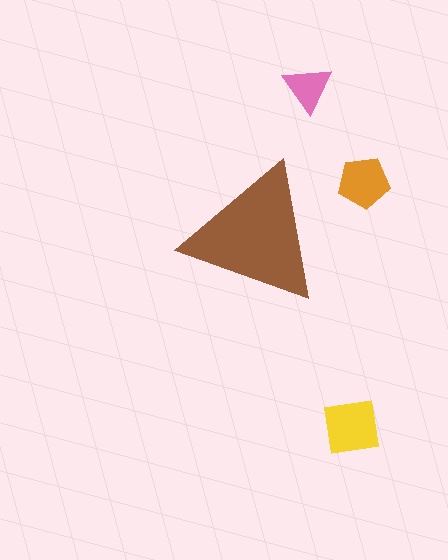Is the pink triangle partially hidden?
No, the pink triangle is fully visible.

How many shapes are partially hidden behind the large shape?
0 shapes are partially hidden.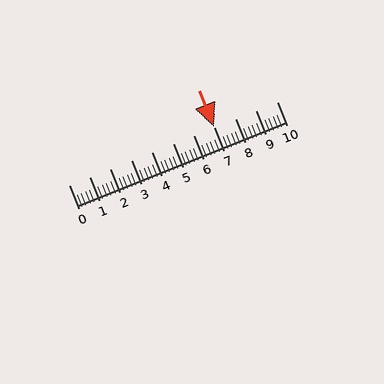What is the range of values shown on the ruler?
The ruler shows values from 0 to 10.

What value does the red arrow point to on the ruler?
The red arrow points to approximately 7.0.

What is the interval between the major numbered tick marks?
The major tick marks are spaced 1 units apart.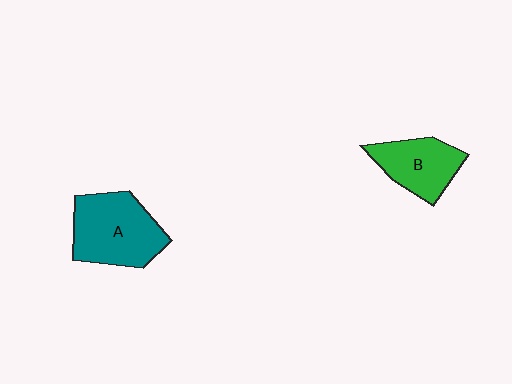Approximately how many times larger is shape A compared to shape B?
Approximately 1.4 times.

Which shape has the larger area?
Shape A (teal).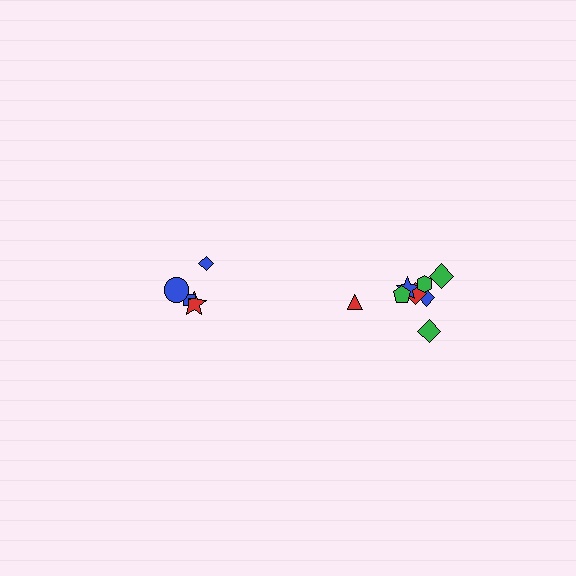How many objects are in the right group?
There are 8 objects.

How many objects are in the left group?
There are 4 objects.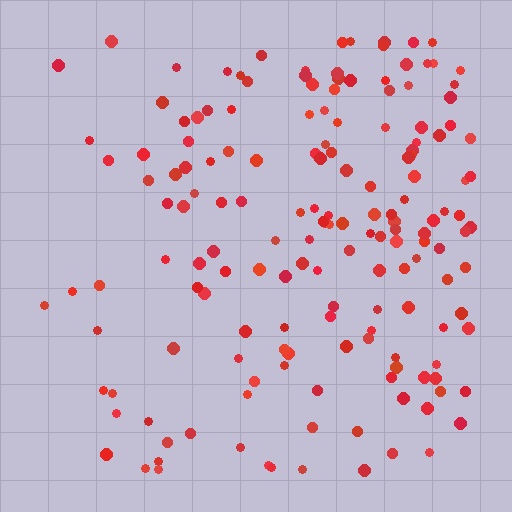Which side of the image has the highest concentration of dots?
The right.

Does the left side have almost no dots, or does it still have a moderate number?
Still a moderate number, just noticeably fewer than the right.